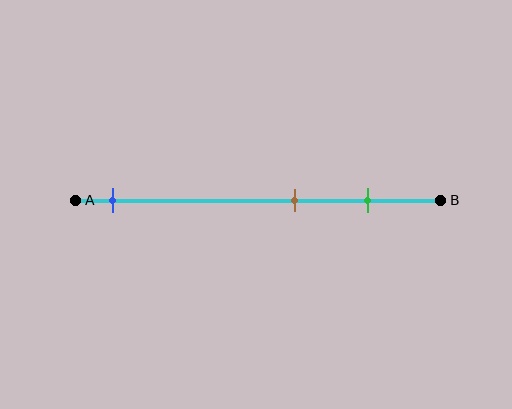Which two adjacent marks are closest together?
The brown and green marks are the closest adjacent pair.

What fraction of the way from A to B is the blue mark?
The blue mark is approximately 10% (0.1) of the way from A to B.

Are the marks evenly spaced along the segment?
No, the marks are not evenly spaced.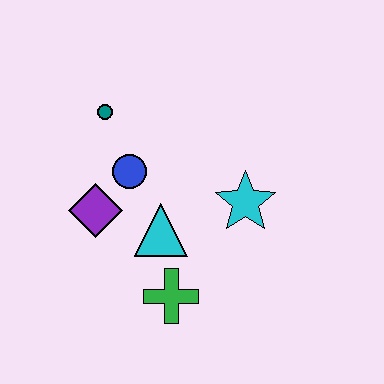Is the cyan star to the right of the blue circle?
Yes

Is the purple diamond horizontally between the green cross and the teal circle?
No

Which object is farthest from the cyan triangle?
The teal circle is farthest from the cyan triangle.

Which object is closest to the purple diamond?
The blue circle is closest to the purple diamond.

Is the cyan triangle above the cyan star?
No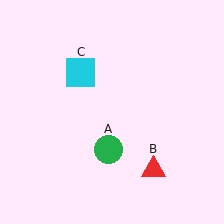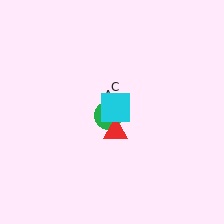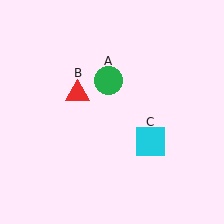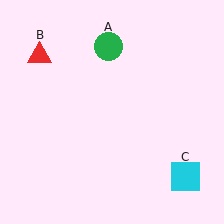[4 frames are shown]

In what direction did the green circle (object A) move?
The green circle (object A) moved up.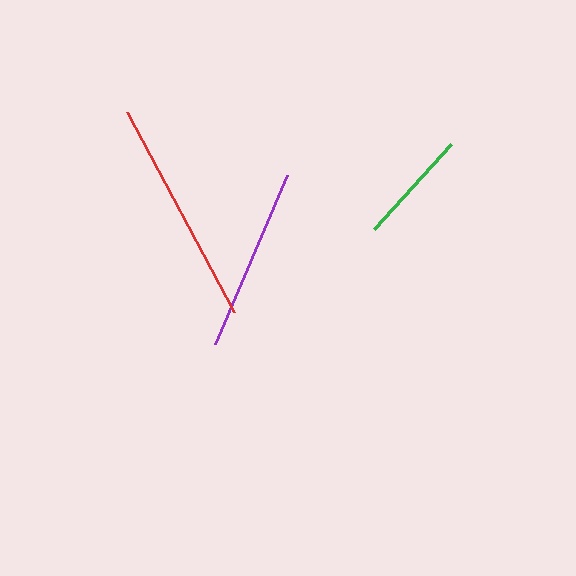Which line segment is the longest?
The red line is the longest at approximately 227 pixels.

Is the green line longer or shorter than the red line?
The red line is longer than the green line.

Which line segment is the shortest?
The green line is the shortest at approximately 115 pixels.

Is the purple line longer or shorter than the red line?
The red line is longer than the purple line.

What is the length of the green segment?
The green segment is approximately 115 pixels long.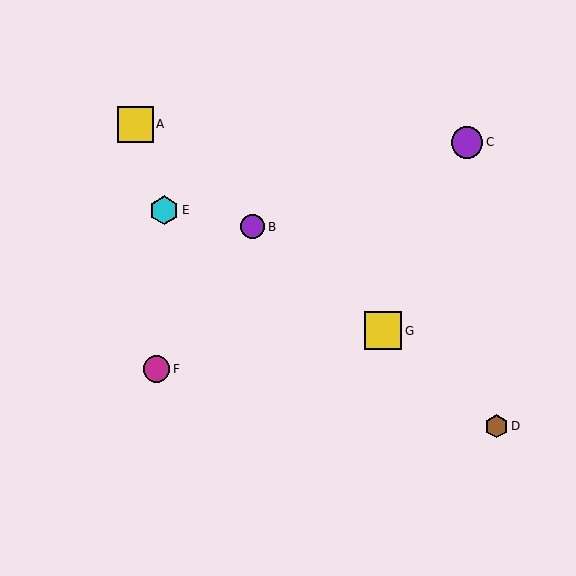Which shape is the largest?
The yellow square (labeled G) is the largest.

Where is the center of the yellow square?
The center of the yellow square is at (135, 124).